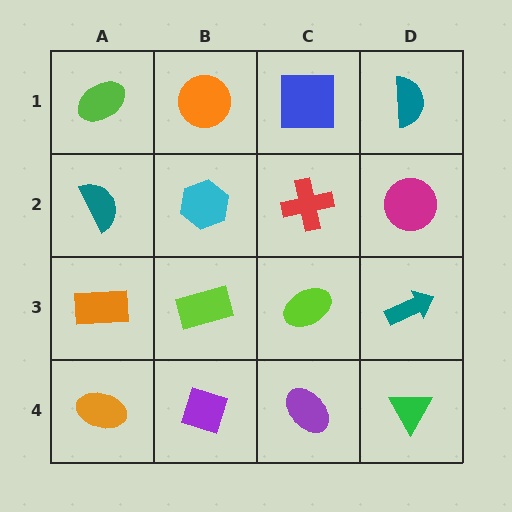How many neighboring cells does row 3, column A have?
3.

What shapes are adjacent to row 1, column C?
A red cross (row 2, column C), an orange circle (row 1, column B), a teal semicircle (row 1, column D).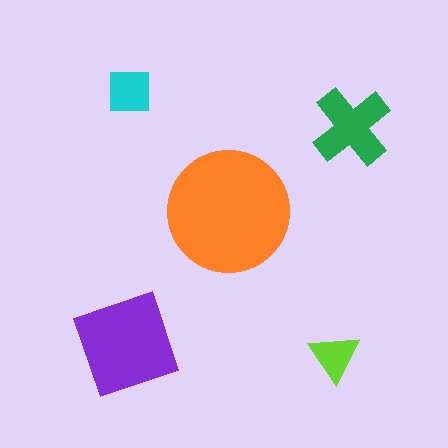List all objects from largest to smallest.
The orange circle, the purple diamond, the green cross, the cyan square, the lime triangle.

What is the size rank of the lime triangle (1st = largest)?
5th.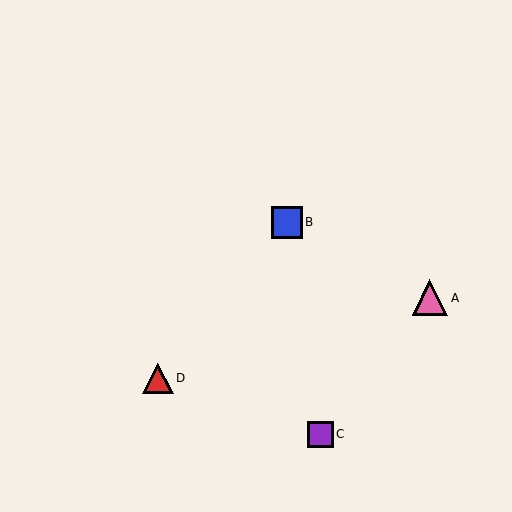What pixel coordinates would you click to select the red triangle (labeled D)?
Click at (158, 378) to select the red triangle D.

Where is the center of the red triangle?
The center of the red triangle is at (158, 378).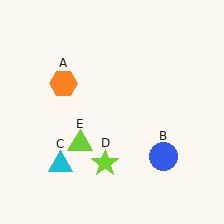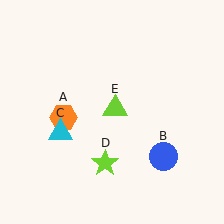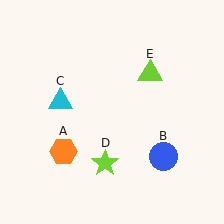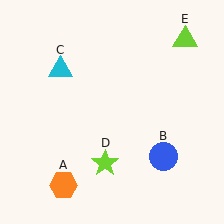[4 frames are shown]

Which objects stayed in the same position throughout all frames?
Blue circle (object B) and lime star (object D) remained stationary.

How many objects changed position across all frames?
3 objects changed position: orange hexagon (object A), cyan triangle (object C), lime triangle (object E).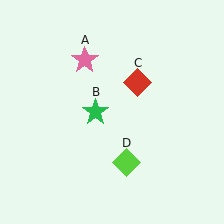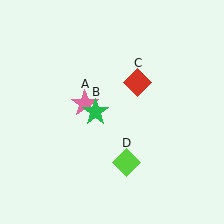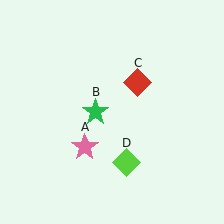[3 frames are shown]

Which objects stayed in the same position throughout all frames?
Green star (object B) and red diamond (object C) and lime diamond (object D) remained stationary.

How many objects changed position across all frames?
1 object changed position: pink star (object A).